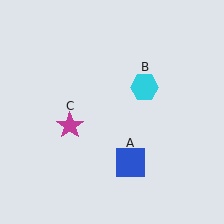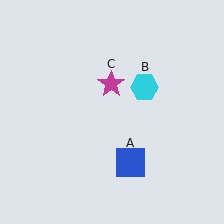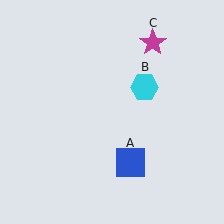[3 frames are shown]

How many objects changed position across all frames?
1 object changed position: magenta star (object C).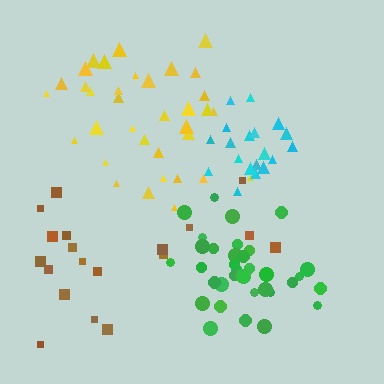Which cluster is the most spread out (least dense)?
Brown.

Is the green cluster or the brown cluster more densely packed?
Green.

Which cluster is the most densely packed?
Cyan.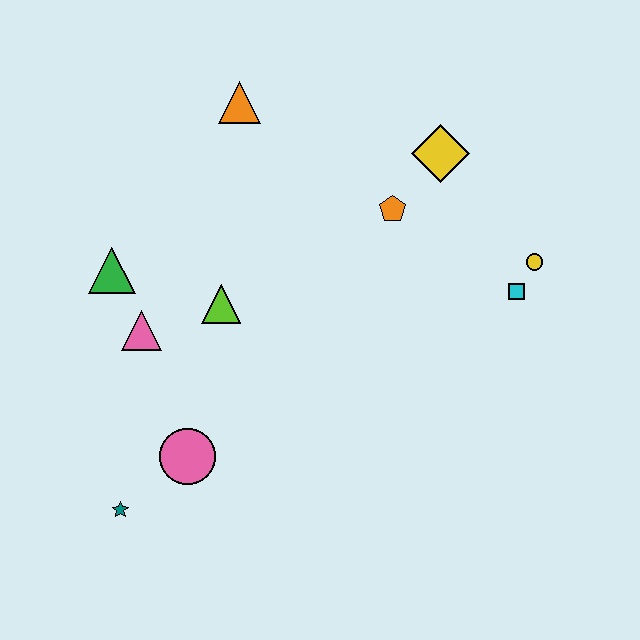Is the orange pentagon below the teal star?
No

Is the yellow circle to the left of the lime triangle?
No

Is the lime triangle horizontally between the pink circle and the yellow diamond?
Yes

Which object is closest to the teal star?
The pink circle is closest to the teal star.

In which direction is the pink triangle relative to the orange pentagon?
The pink triangle is to the left of the orange pentagon.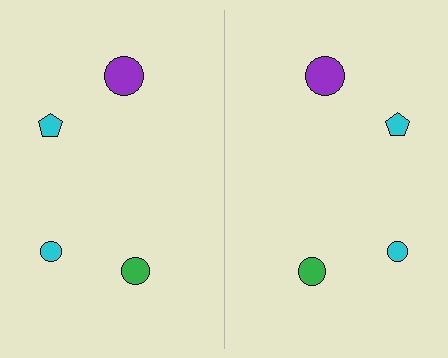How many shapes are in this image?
There are 8 shapes in this image.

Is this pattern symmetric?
Yes, this pattern has bilateral (reflection) symmetry.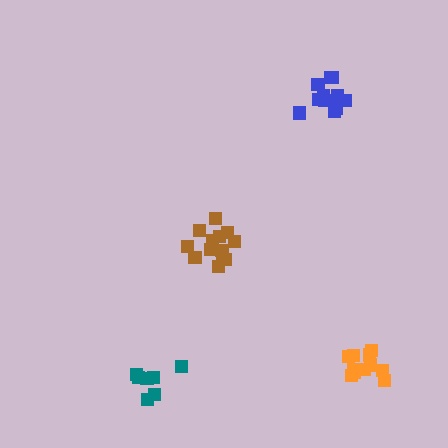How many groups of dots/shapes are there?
There are 4 groups.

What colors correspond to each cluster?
The clusters are colored: teal, brown, blue, orange.